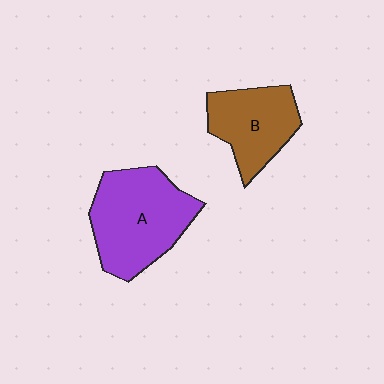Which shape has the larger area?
Shape A (purple).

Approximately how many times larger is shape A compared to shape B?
Approximately 1.4 times.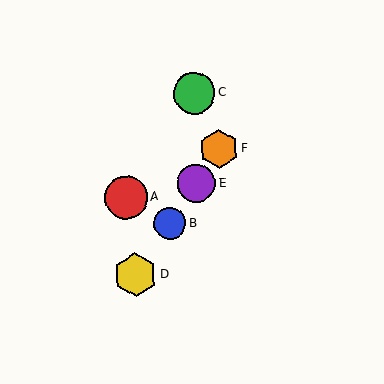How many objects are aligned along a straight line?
4 objects (B, D, E, F) are aligned along a straight line.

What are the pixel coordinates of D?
Object D is at (135, 275).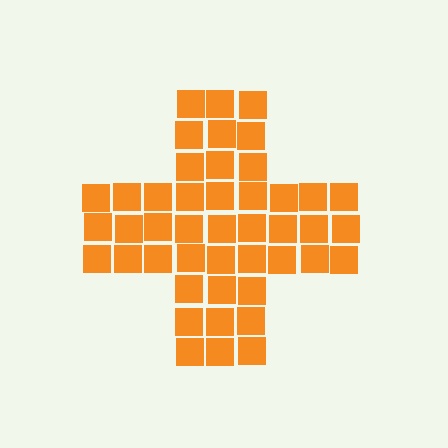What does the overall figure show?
The overall figure shows a cross.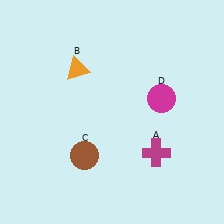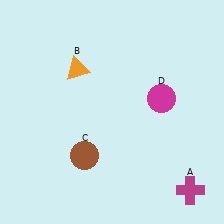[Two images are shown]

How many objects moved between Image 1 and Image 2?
1 object moved between the two images.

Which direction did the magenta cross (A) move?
The magenta cross (A) moved down.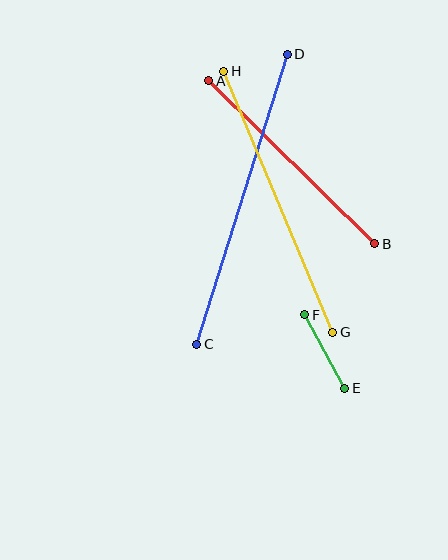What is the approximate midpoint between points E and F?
The midpoint is at approximately (325, 352) pixels.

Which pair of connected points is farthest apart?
Points C and D are farthest apart.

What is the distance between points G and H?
The distance is approximately 283 pixels.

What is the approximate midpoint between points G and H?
The midpoint is at approximately (278, 202) pixels.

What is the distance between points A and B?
The distance is approximately 233 pixels.